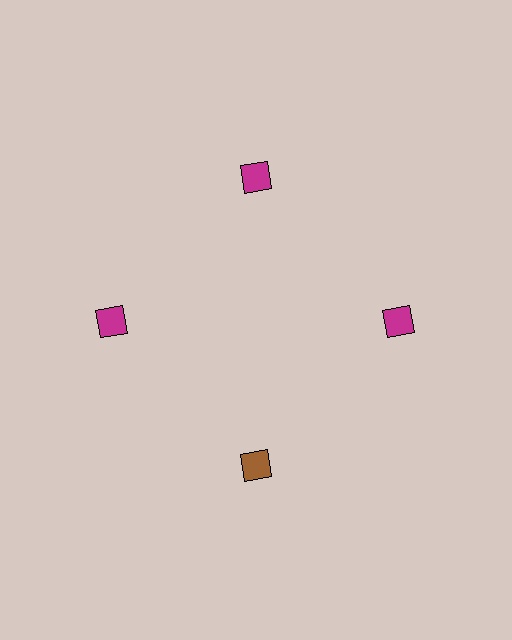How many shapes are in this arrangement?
There are 4 shapes arranged in a ring pattern.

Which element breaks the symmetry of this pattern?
The brown diamond at roughly the 6 o'clock position breaks the symmetry. All other shapes are magenta diamonds.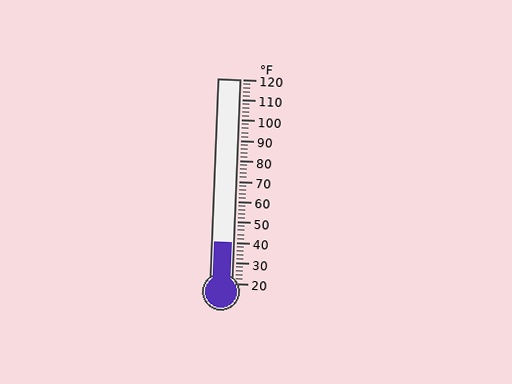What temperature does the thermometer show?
The thermometer shows approximately 40°F.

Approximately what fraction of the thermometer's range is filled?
The thermometer is filled to approximately 20% of its range.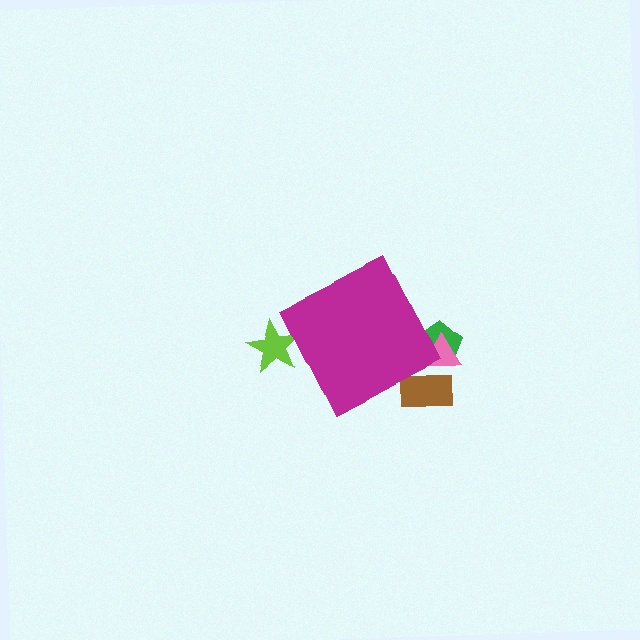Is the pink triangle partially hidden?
Yes, the pink triangle is partially hidden behind the magenta diamond.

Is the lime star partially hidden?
Yes, the lime star is partially hidden behind the magenta diamond.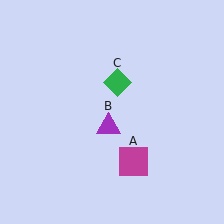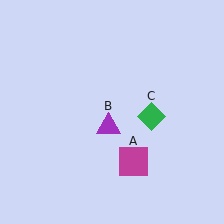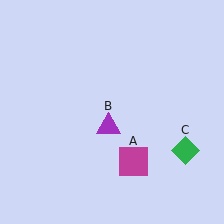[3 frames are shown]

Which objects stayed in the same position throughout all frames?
Magenta square (object A) and purple triangle (object B) remained stationary.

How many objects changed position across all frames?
1 object changed position: green diamond (object C).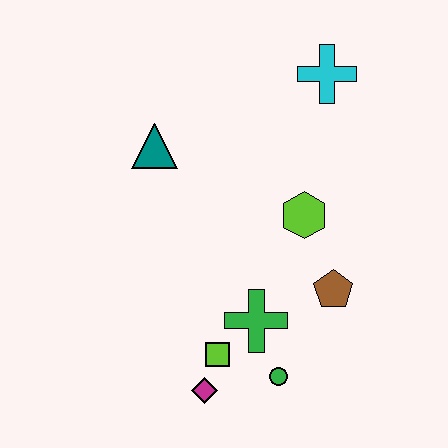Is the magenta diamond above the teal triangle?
No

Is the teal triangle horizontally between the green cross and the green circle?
No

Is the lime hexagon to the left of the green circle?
No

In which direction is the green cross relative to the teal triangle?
The green cross is below the teal triangle.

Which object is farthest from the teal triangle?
The green circle is farthest from the teal triangle.